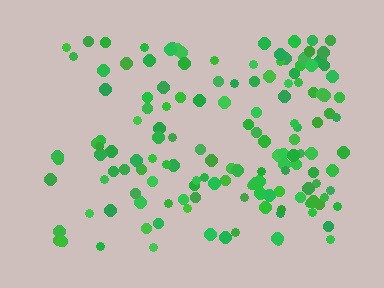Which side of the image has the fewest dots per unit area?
The left.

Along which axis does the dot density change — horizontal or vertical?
Horizontal.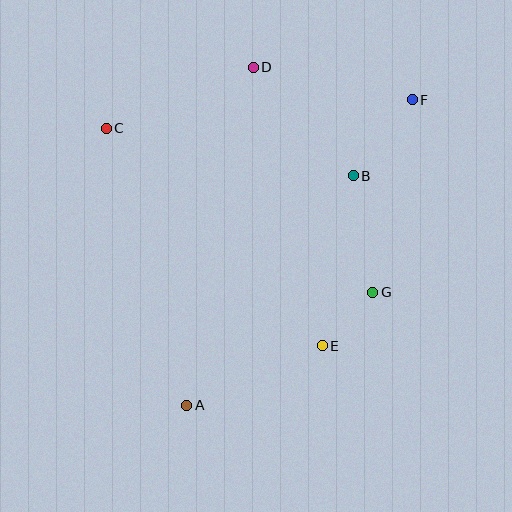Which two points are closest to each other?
Points E and G are closest to each other.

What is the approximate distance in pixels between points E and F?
The distance between E and F is approximately 262 pixels.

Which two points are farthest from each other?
Points A and F are farthest from each other.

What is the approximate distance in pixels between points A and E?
The distance between A and E is approximately 148 pixels.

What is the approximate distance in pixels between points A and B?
The distance between A and B is approximately 283 pixels.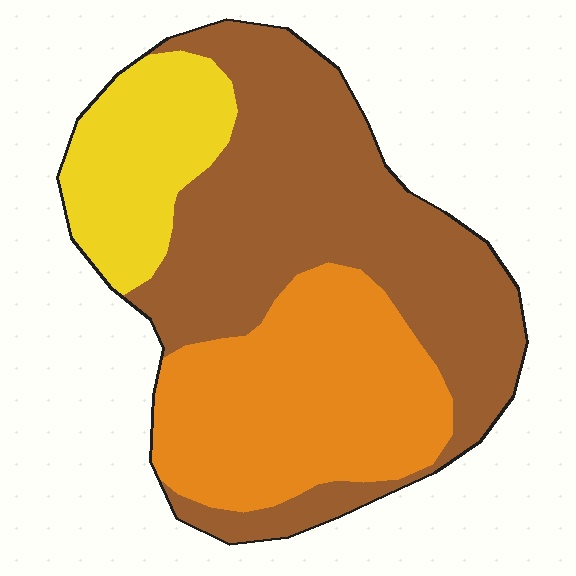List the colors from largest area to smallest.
From largest to smallest: brown, orange, yellow.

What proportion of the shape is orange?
Orange covers about 35% of the shape.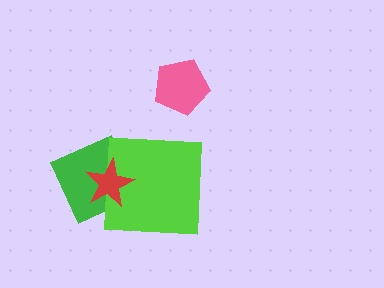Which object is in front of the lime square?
The red star is in front of the lime square.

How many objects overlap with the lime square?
2 objects overlap with the lime square.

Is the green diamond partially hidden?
Yes, it is partially covered by another shape.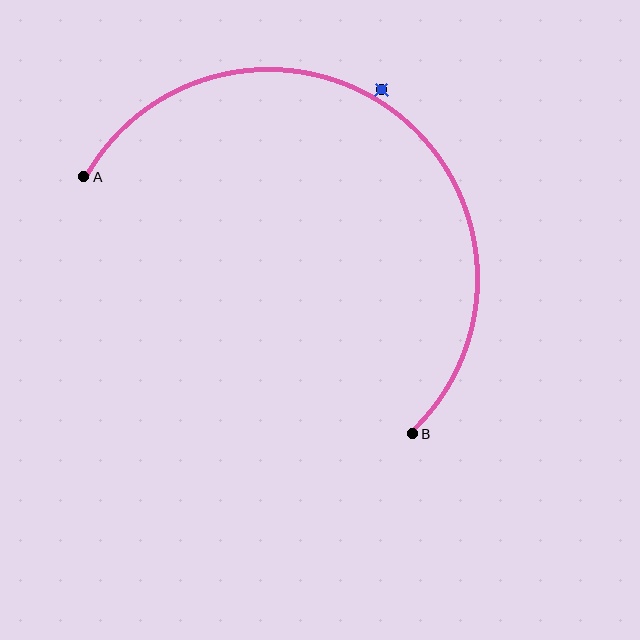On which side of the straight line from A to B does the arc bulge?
The arc bulges above and to the right of the straight line connecting A and B.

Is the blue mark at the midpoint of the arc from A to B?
No — the blue mark does not lie on the arc at all. It sits slightly outside the curve.